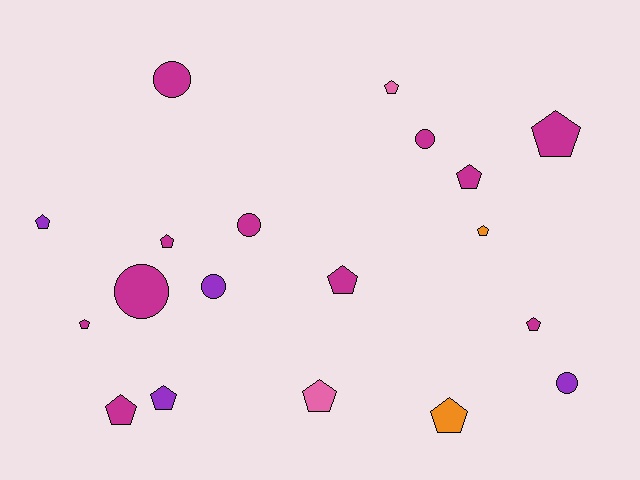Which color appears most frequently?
Magenta, with 11 objects.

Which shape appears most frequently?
Pentagon, with 13 objects.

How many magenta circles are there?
There are 4 magenta circles.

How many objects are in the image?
There are 19 objects.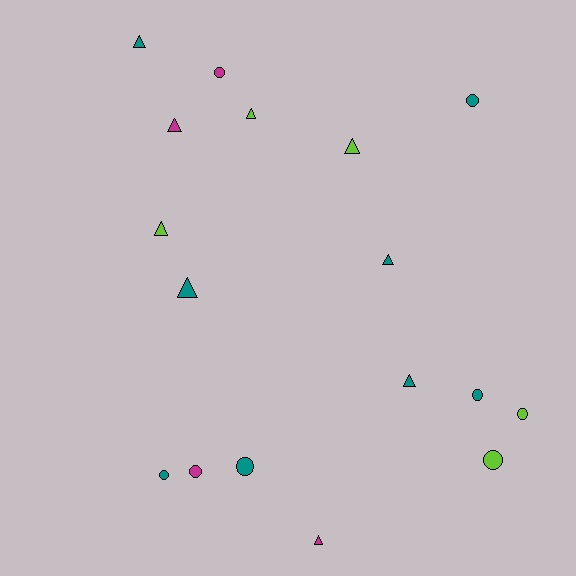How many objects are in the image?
There are 17 objects.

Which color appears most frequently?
Teal, with 8 objects.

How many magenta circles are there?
There are 2 magenta circles.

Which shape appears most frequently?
Triangle, with 9 objects.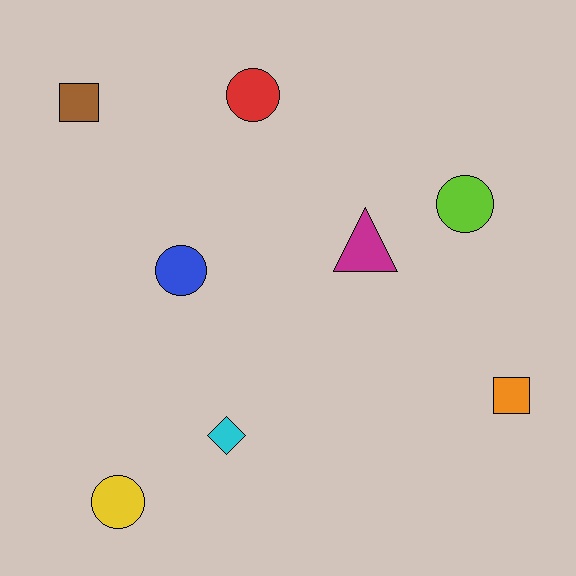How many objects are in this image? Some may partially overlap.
There are 8 objects.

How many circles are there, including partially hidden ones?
There are 4 circles.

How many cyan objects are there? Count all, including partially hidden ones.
There is 1 cyan object.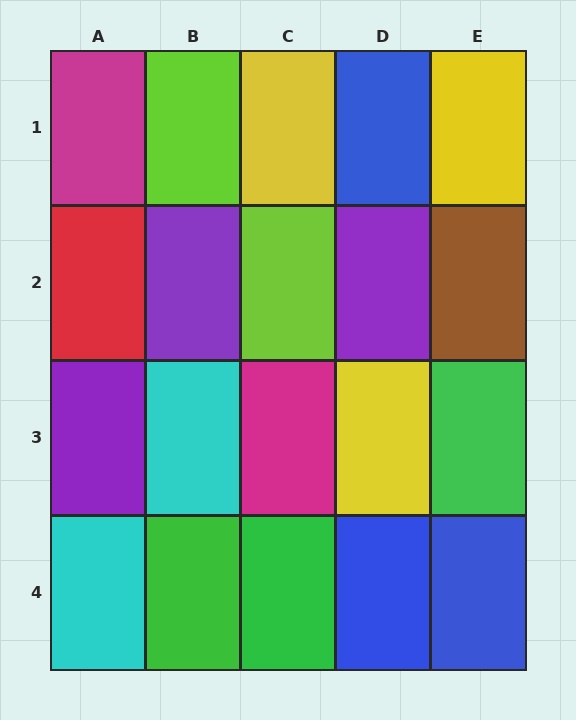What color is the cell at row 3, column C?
Magenta.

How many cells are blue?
3 cells are blue.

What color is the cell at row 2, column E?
Brown.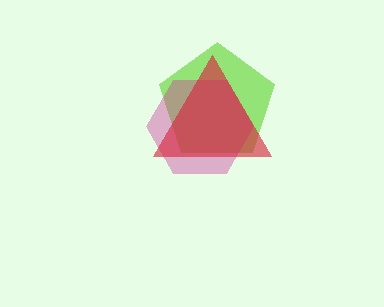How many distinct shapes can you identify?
There are 3 distinct shapes: a lime pentagon, a magenta hexagon, a red triangle.